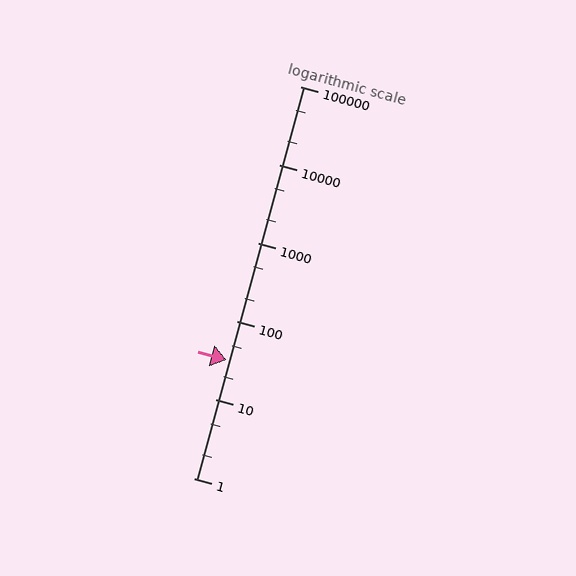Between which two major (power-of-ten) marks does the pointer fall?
The pointer is between 10 and 100.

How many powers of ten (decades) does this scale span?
The scale spans 5 decades, from 1 to 100000.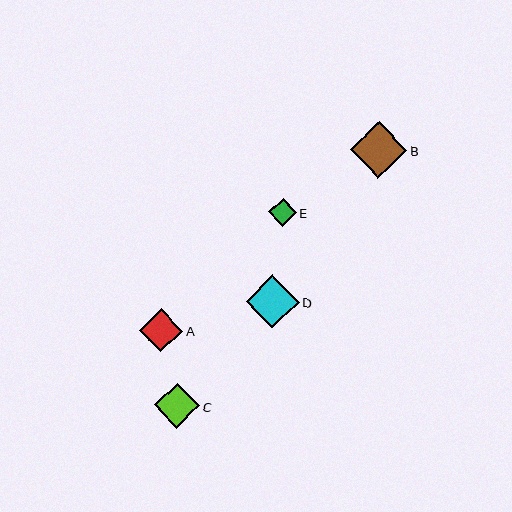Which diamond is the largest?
Diamond B is the largest with a size of approximately 57 pixels.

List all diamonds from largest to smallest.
From largest to smallest: B, D, C, A, E.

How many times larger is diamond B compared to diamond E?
Diamond B is approximately 2.0 times the size of diamond E.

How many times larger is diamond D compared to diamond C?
Diamond D is approximately 1.2 times the size of diamond C.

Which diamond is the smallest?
Diamond E is the smallest with a size of approximately 28 pixels.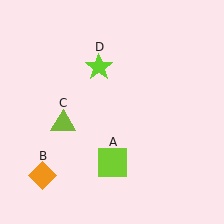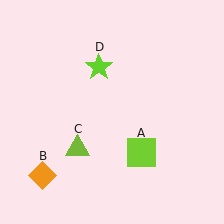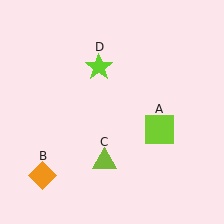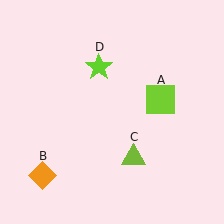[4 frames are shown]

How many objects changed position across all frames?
2 objects changed position: lime square (object A), lime triangle (object C).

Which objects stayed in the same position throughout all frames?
Orange diamond (object B) and lime star (object D) remained stationary.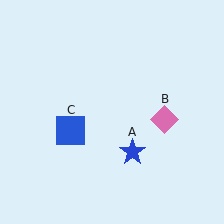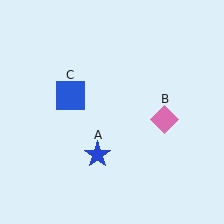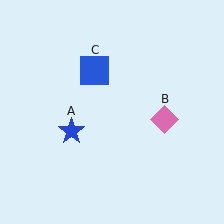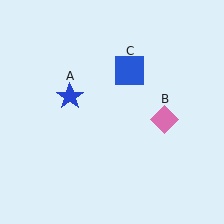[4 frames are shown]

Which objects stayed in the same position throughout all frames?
Pink diamond (object B) remained stationary.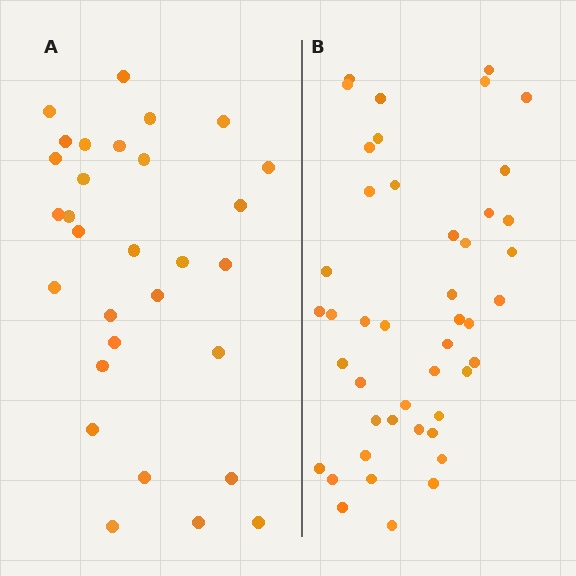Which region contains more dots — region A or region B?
Region B (the right region) has more dots.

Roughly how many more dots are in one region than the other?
Region B has approximately 15 more dots than region A.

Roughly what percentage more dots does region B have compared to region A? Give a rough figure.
About 50% more.